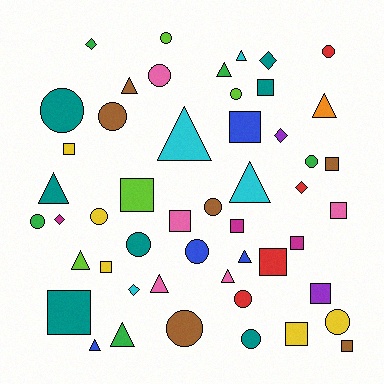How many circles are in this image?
There are 16 circles.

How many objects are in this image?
There are 50 objects.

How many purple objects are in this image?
There are 2 purple objects.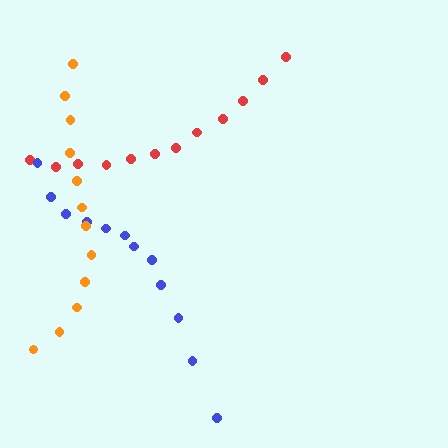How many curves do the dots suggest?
There are 3 distinct paths.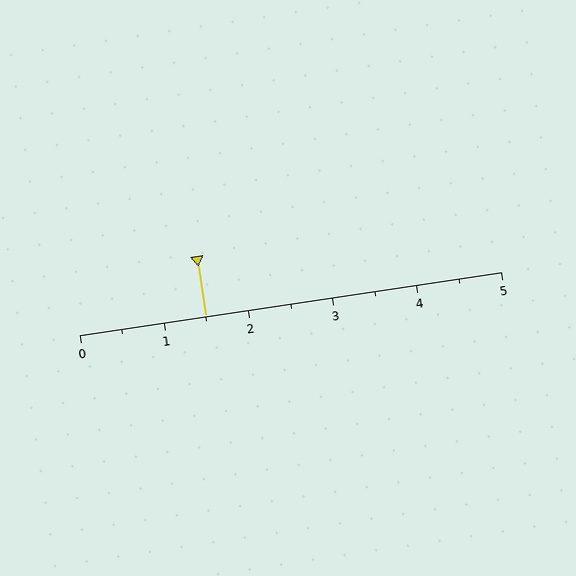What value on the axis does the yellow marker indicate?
The marker indicates approximately 1.5.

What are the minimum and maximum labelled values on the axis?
The axis runs from 0 to 5.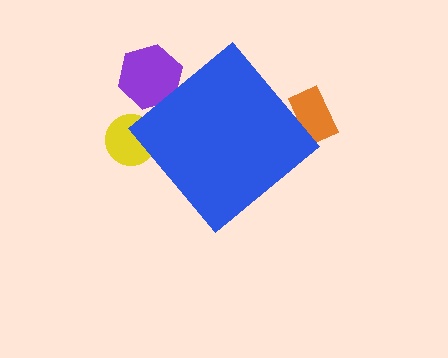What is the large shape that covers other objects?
A blue diamond.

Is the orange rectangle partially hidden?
Yes, the orange rectangle is partially hidden behind the blue diamond.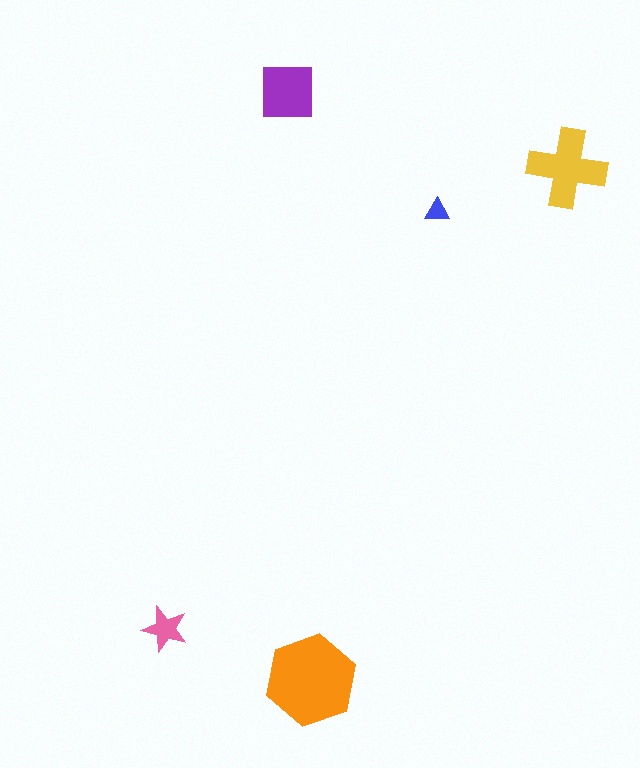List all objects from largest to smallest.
The orange hexagon, the yellow cross, the purple square, the pink star, the blue triangle.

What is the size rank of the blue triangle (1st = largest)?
5th.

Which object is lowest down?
The orange hexagon is bottommost.